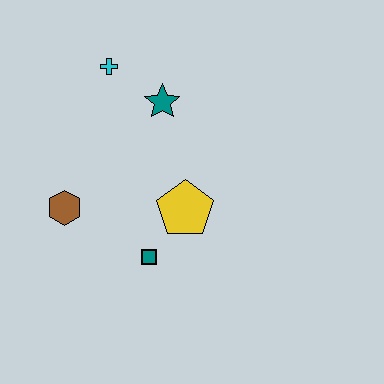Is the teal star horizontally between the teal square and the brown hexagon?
No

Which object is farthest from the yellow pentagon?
The cyan cross is farthest from the yellow pentagon.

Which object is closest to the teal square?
The yellow pentagon is closest to the teal square.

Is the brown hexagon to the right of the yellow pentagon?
No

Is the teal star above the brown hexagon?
Yes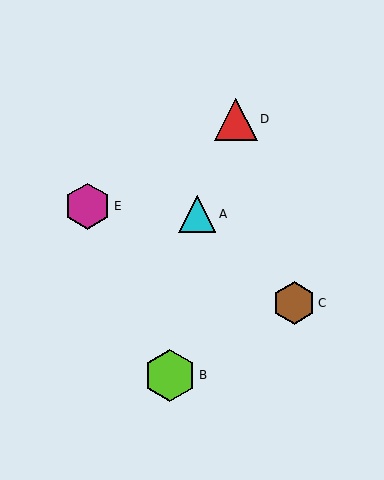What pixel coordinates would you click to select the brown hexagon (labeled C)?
Click at (294, 303) to select the brown hexagon C.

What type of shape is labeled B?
Shape B is a lime hexagon.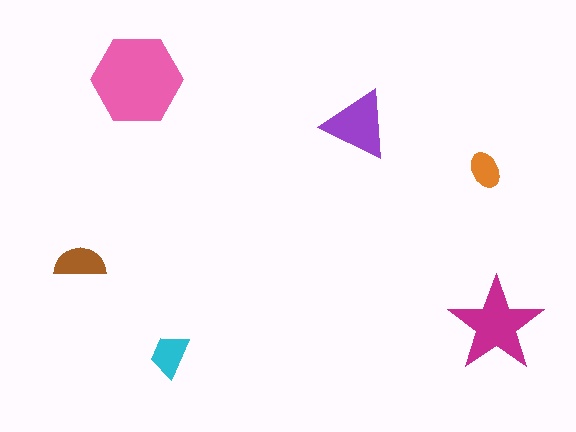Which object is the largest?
The pink hexagon.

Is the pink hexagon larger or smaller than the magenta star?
Larger.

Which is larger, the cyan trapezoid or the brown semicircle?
The brown semicircle.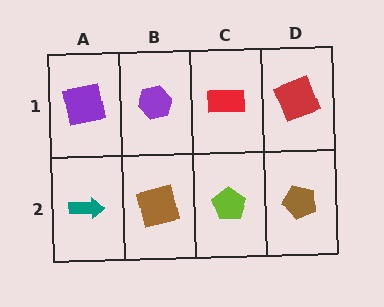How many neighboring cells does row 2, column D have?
2.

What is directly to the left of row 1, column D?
A red rectangle.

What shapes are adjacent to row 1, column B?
A brown square (row 2, column B), a purple square (row 1, column A), a red rectangle (row 1, column C).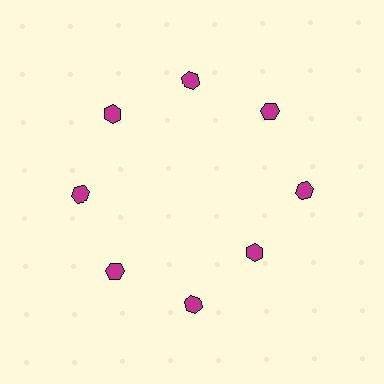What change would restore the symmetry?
The symmetry would be restored by moving it outward, back onto the ring so that all 8 hexagons sit at equal angles and equal distance from the center.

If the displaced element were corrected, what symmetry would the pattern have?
It would have 8-fold rotational symmetry — the pattern would map onto itself every 45 degrees.